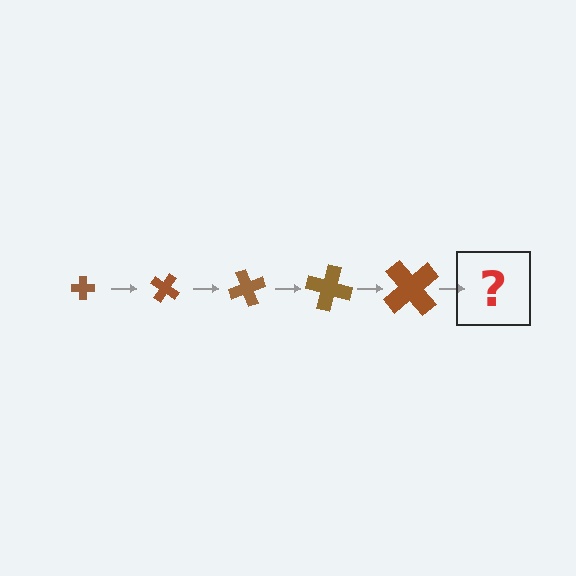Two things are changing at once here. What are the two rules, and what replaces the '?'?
The two rules are that the cross grows larger each step and it rotates 35 degrees each step. The '?' should be a cross, larger than the previous one and rotated 175 degrees from the start.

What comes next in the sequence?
The next element should be a cross, larger than the previous one and rotated 175 degrees from the start.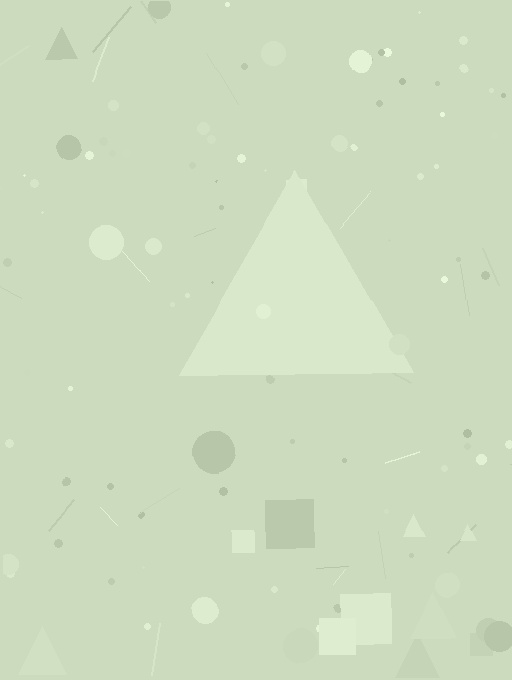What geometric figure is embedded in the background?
A triangle is embedded in the background.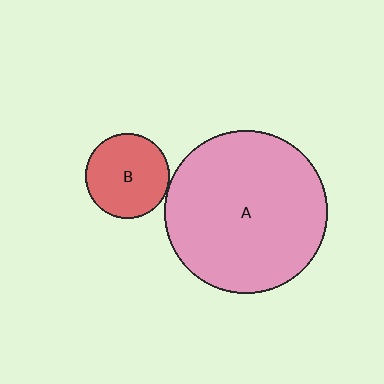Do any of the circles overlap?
No, none of the circles overlap.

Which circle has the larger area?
Circle A (pink).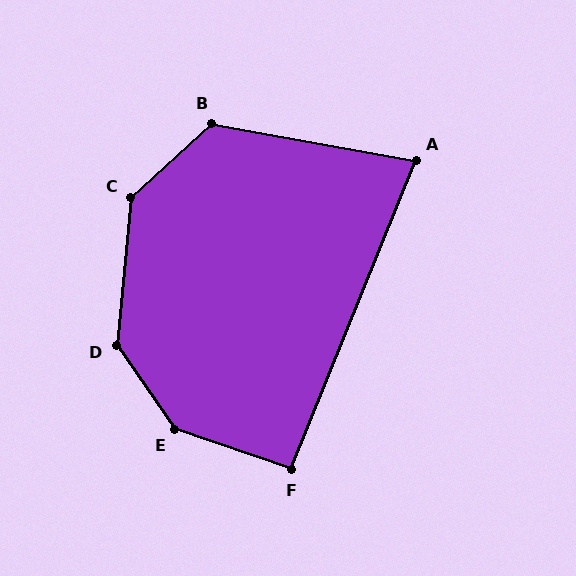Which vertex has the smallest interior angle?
A, at approximately 78 degrees.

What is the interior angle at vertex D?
Approximately 139 degrees (obtuse).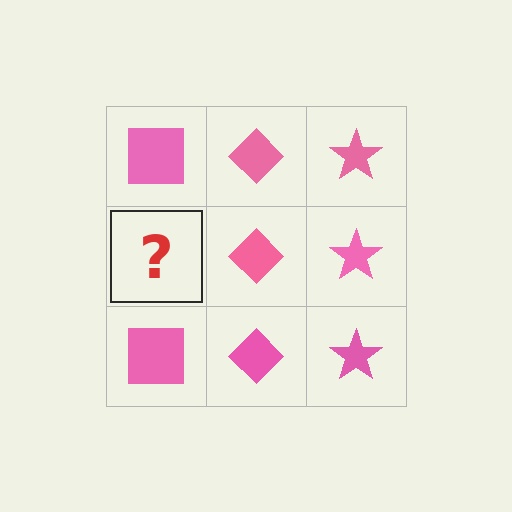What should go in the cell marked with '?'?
The missing cell should contain a pink square.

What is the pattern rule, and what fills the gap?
The rule is that each column has a consistent shape. The gap should be filled with a pink square.